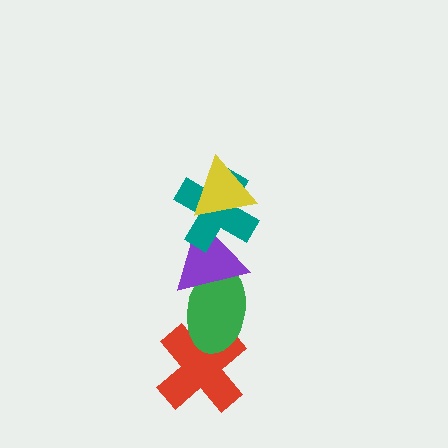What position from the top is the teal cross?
The teal cross is 2nd from the top.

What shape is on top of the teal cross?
The yellow triangle is on top of the teal cross.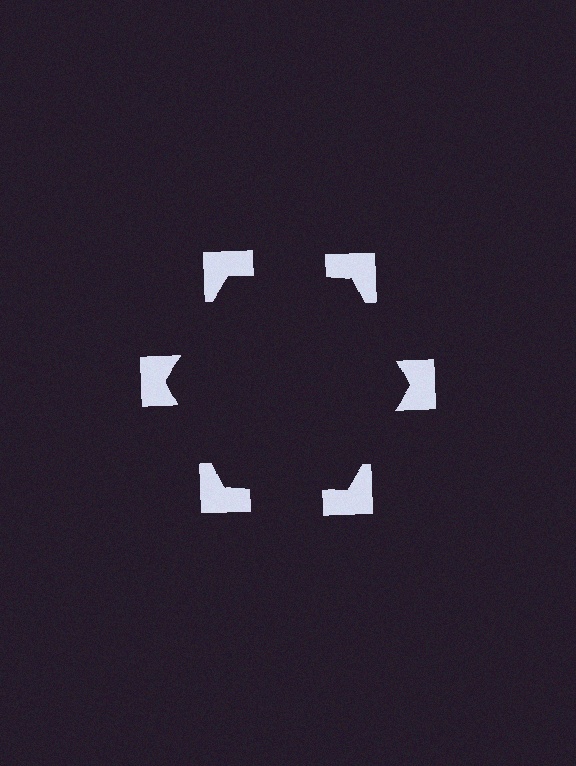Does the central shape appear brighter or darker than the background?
It typically appears slightly darker than the background, even though no actual brightness change is drawn.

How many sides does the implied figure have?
6 sides.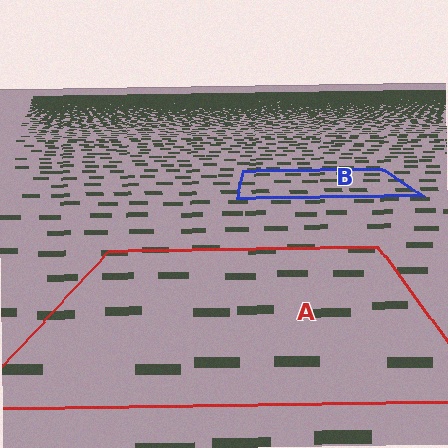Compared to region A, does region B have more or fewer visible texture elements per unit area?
Region B has more texture elements per unit area — they are packed more densely because it is farther away.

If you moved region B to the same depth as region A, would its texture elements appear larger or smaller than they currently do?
They would appear larger. At a closer depth, the same texture elements are projected at a bigger on-screen size.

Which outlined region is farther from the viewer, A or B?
Region B is farther from the viewer — the texture elements inside it appear smaller and more densely packed.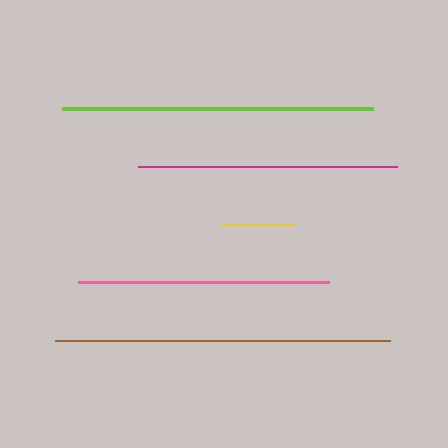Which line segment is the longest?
The brown line is the longest at approximately 336 pixels.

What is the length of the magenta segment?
The magenta segment is approximately 258 pixels long.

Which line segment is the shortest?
The yellow line is the shortest at approximately 73 pixels.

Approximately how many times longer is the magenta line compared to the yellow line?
The magenta line is approximately 3.5 times the length of the yellow line.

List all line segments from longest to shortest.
From longest to shortest: brown, lime, magenta, pink, yellow.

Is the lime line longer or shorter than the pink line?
The lime line is longer than the pink line.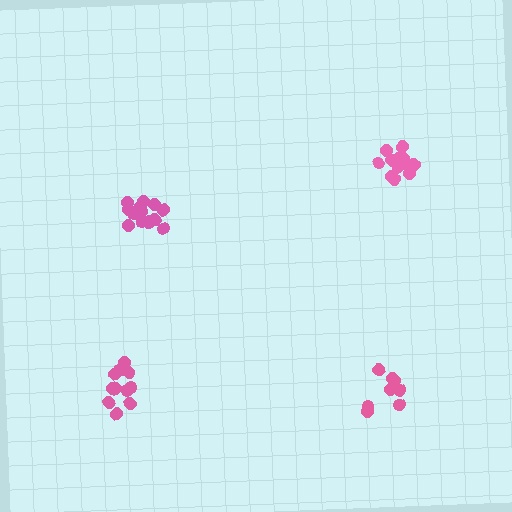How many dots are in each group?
Group 1: 13 dots, Group 2: 8 dots, Group 3: 11 dots, Group 4: 14 dots (46 total).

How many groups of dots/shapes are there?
There are 4 groups.